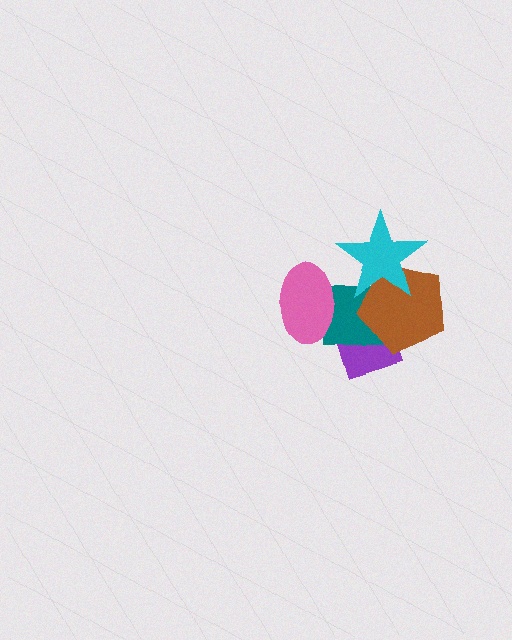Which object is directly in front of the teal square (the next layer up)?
The brown pentagon is directly in front of the teal square.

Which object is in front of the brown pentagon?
The cyan star is in front of the brown pentagon.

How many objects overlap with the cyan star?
2 objects overlap with the cyan star.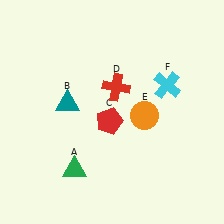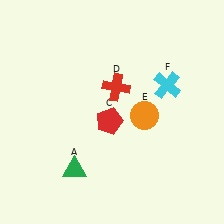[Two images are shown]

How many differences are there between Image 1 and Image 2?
There is 1 difference between the two images.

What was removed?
The teal triangle (B) was removed in Image 2.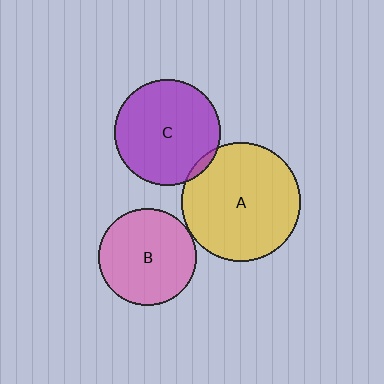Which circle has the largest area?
Circle A (yellow).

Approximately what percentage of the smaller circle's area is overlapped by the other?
Approximately 5%.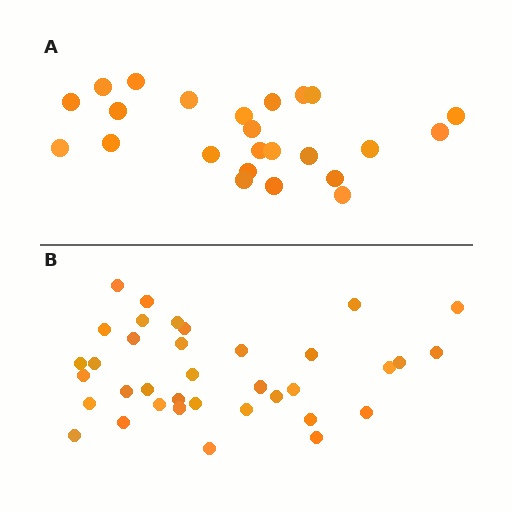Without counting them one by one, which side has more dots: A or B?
Region B (the bottom region) has more dots.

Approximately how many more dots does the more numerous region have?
Region B has roughly 12 or so more dots than region A.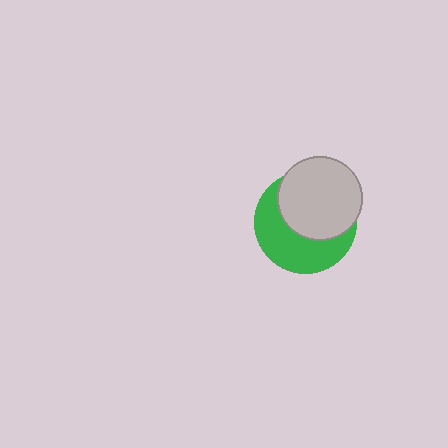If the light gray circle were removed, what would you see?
You would see the complete green circle.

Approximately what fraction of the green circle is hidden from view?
Roughly 52% of the green circle is hidden behind the light gray circle.